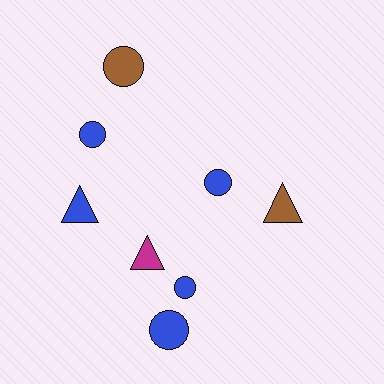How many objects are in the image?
There are 8 objects.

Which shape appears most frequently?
Circle, with 5 objects.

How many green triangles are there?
There are no green triangles.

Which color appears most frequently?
Blue, with 5 objects.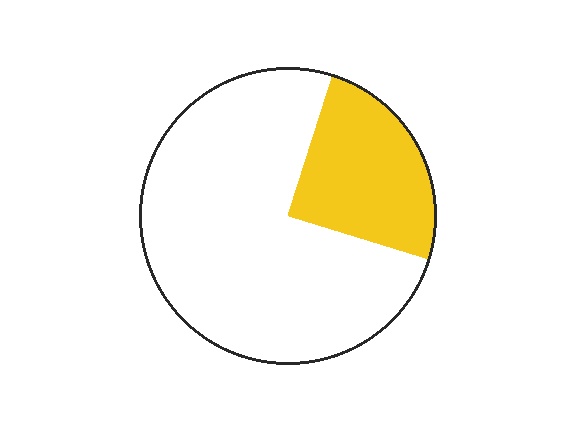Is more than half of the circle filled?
No.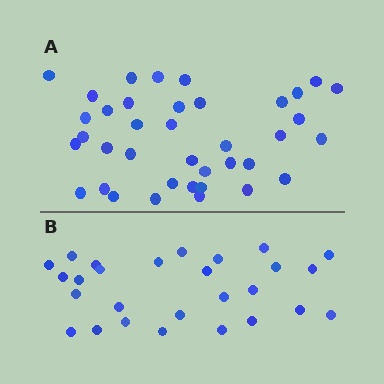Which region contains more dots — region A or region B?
Region A (the top region) has more dots.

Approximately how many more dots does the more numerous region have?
Region A has roughly 12 or so more dots than region B.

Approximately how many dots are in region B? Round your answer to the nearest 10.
About 30 dots. (The exact count is 27, which rounds to 30.)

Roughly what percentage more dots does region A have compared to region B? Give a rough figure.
About 40% more.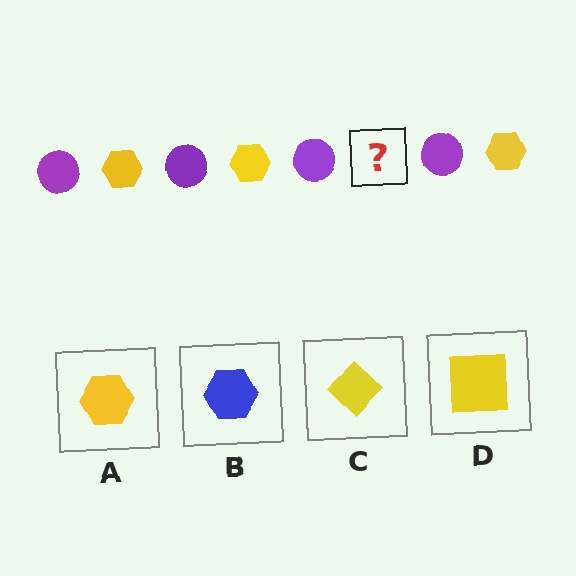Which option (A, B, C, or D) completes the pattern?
A.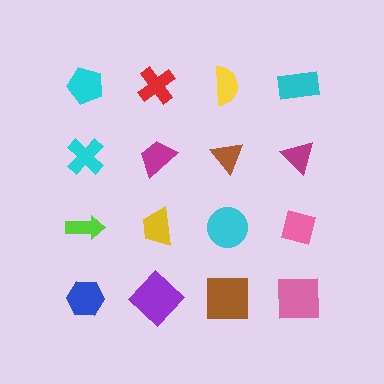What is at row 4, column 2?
A purple diamond.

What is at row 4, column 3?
A brown square.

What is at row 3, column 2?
A yellow trapezoid.